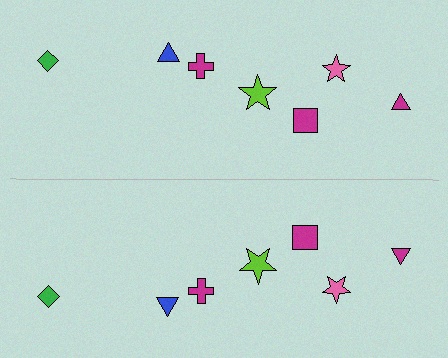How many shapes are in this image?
There are 14 shapes in this image.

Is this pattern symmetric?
Yes, this pattern has bilateral (reflection) symmetry.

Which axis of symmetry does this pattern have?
The pattern has a horizontal axis of symmetry running through the center of the image.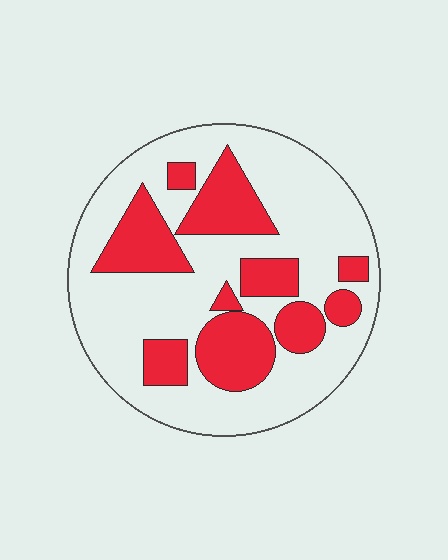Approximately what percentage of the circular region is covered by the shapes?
Approximately 30%.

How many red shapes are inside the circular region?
10.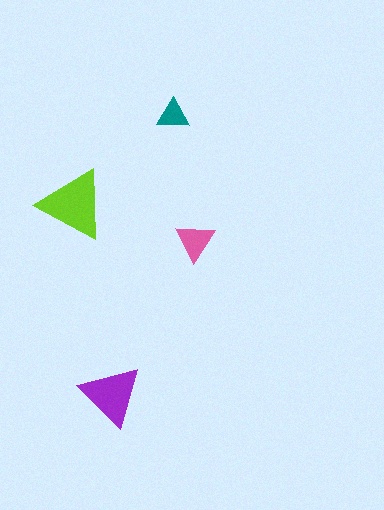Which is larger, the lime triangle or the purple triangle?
The lime one.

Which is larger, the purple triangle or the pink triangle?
The purple one.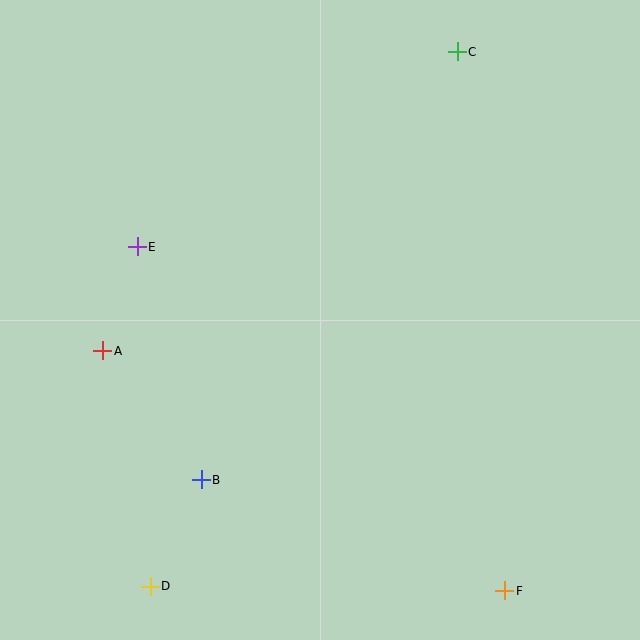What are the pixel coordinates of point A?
Point A is at (103, 351).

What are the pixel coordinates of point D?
Point D is at (150, 586).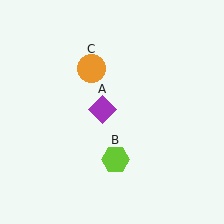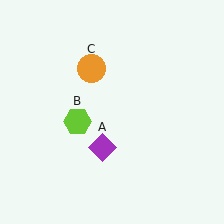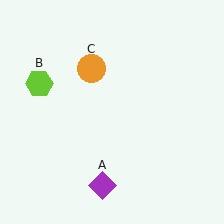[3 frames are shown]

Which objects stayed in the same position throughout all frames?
Orange circle (object C) remained stationary.